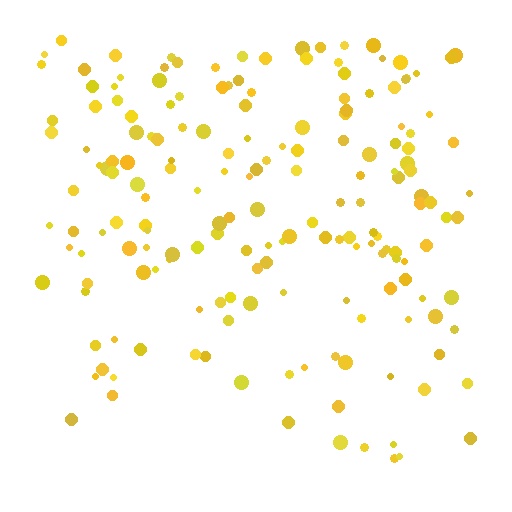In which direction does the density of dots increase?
From bottom to top, with the top side densest.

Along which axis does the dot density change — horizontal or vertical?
Vertical.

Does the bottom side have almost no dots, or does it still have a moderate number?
Still a moderate number, just noticeably fewer than the top.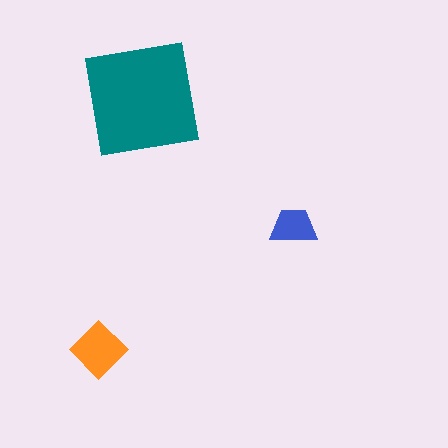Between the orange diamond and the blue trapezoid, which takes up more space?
The orange diamond.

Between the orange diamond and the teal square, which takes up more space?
The teal square.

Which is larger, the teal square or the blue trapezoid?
The teal square.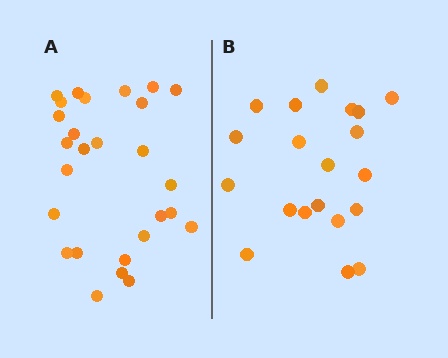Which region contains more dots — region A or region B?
Region A (the left region) has more dots.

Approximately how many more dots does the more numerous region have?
Region A has roughly 8 or so more dots than region B.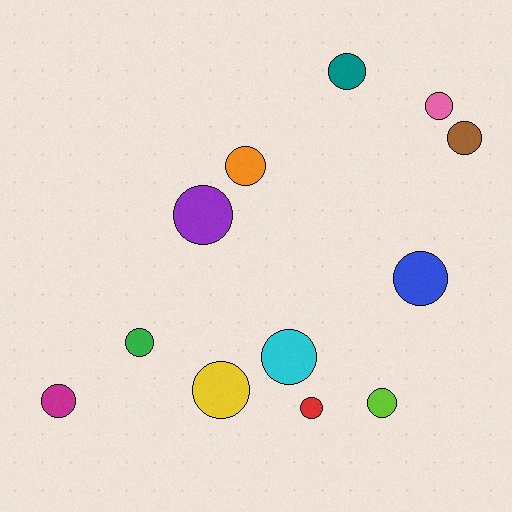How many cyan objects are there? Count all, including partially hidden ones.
There is 1 cyan object.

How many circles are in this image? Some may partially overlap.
There are 12 circles.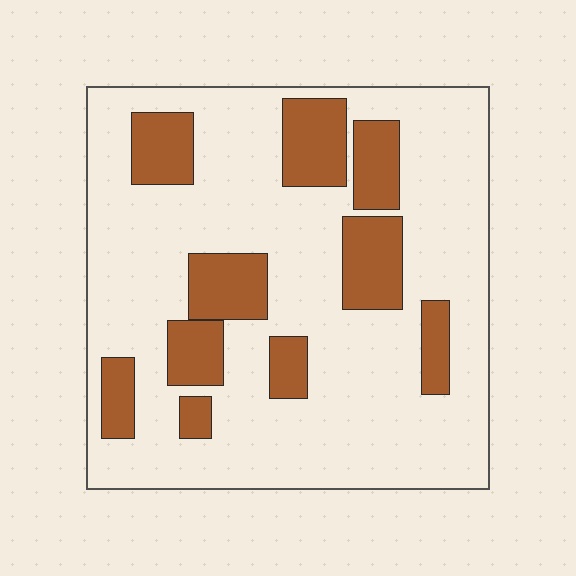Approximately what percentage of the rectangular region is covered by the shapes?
Approximately 25%.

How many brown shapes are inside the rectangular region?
10.